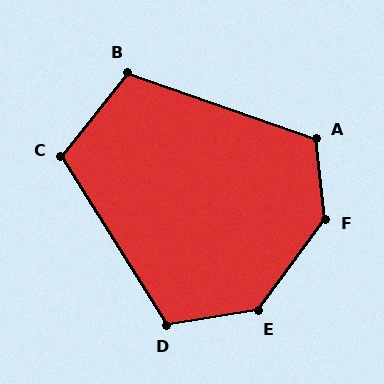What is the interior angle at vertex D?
Approximately 113 degrees (obtuse).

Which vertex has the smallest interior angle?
B, at approximately 109 degrees.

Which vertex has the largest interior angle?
F, at approximately 138 degrees.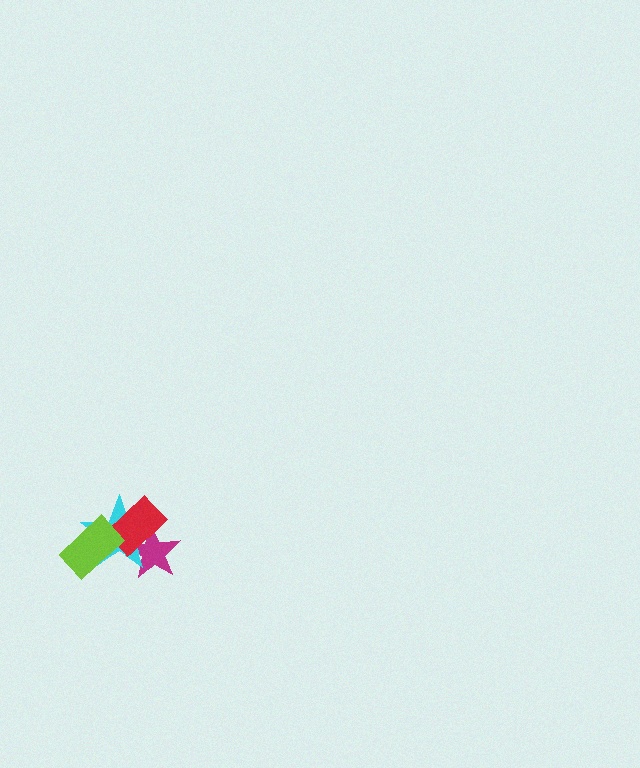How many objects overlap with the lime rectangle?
2 objects overlap with the lime rectangle.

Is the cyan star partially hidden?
Yes, it is partially covered by another shape.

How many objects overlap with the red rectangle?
3 objects overlap with the red rectangle.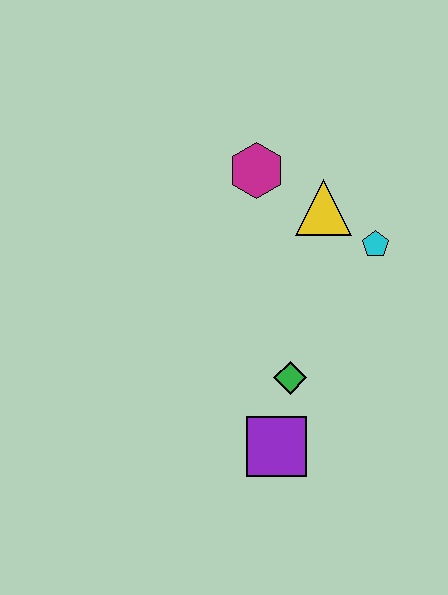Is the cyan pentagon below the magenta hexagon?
Yes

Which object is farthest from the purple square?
The magenta hexagon is farthest from the purple square.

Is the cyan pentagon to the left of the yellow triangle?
No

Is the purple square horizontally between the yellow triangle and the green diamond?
No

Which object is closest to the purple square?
The green diamond is closest to the purple square.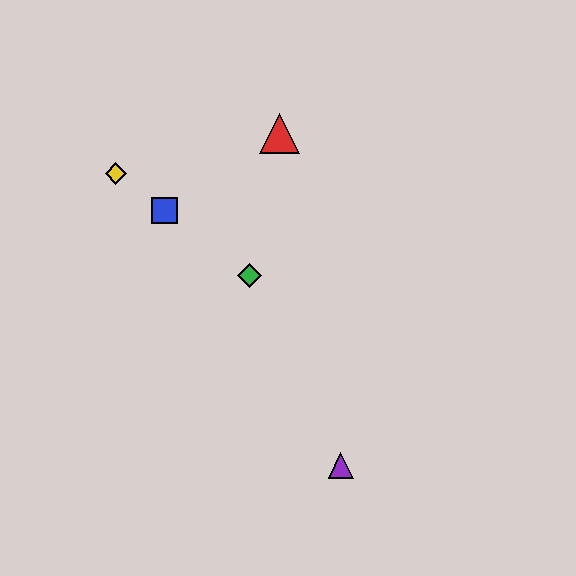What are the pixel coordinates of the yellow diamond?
The yellow diamond is at (116, 173).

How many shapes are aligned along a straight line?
3 shapes (the blue square, the green diamond, the yellow diamond) are aligned along a straight line.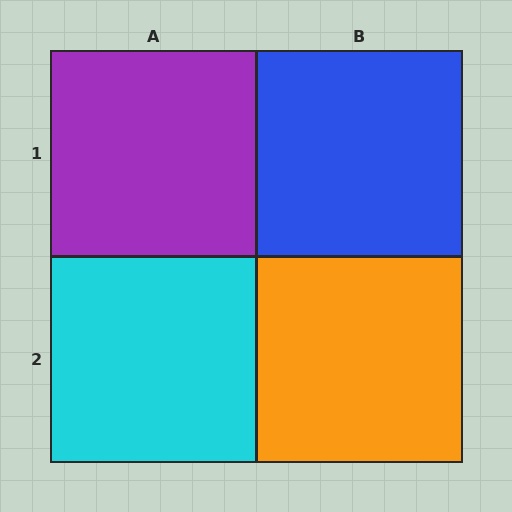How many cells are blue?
1 cell is blue.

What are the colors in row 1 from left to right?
Purple, blue.